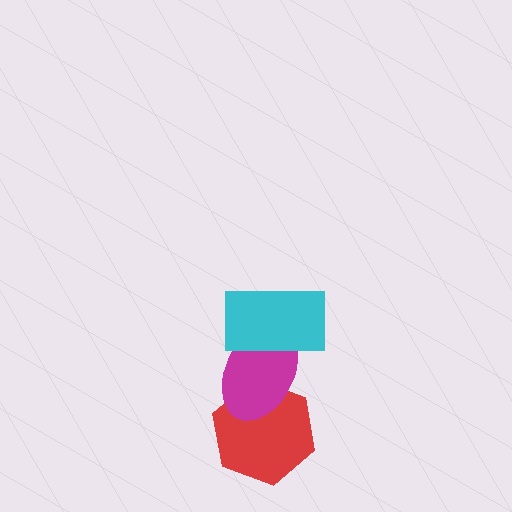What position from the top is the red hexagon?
The red hexagon is 3rd from the top.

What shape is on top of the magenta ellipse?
The cyan rectangle is on top of the magenta ellipse.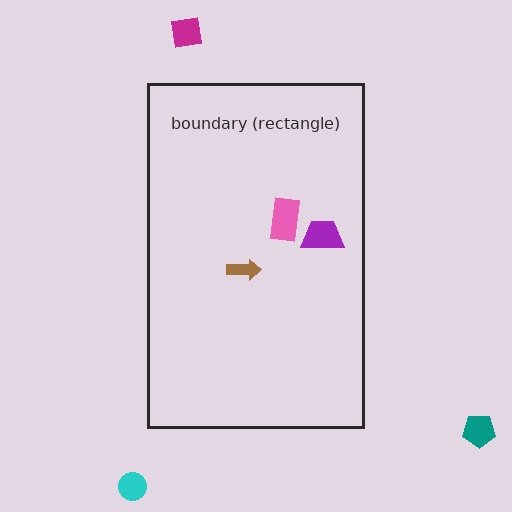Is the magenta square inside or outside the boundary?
Outside.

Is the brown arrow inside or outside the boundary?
Inside.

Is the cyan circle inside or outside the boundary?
Outside.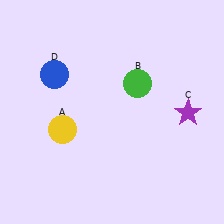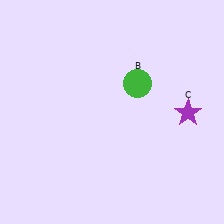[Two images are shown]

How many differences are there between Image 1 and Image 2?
There are 2 differences between the two images.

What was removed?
The yellow circle (A), the blue circle (D) were removed in Image 2.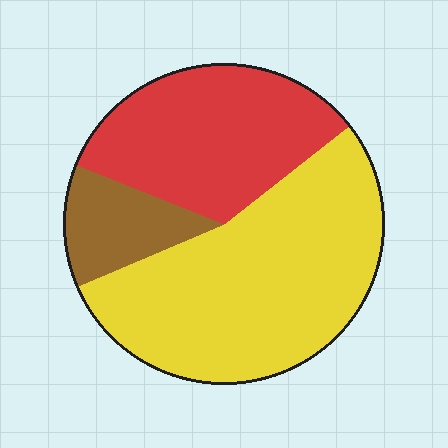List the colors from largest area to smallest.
From largest to smallest: yellow, red, brown.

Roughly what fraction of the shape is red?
Red covers roughly 35% of the shape.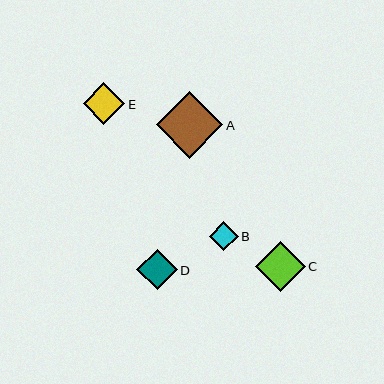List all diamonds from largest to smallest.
From largest to smallest: A, C, E, D, B.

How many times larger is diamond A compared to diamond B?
Diamond A is approximately 2.3 times the size of diamond B.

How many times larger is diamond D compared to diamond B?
Diamond D is approximately 1.4 times the size of diamond B.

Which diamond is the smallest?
Diamond B is the smallest with a size of approximately 29 pixels.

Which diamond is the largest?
Diamond A is the largest with a size of approximately 67 pixels.